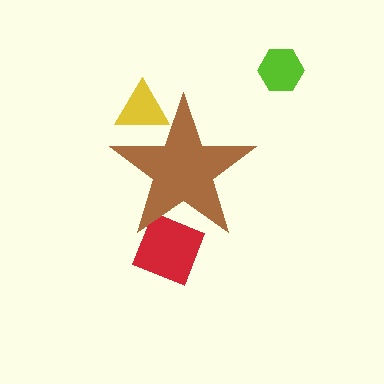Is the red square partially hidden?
Yes, the red square is partially hidden behind the brown star.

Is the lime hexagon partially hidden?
No, the lime hexagon is fully visible.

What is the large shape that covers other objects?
A brown star.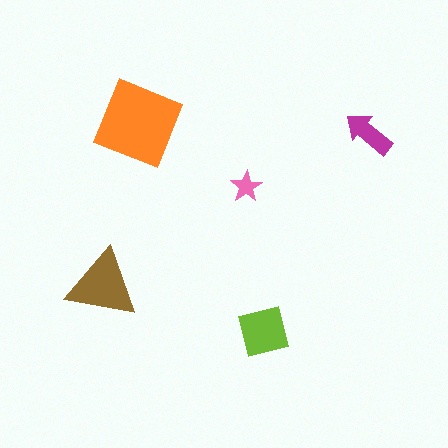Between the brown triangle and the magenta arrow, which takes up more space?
The brown triangle.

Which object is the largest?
The orange diamond.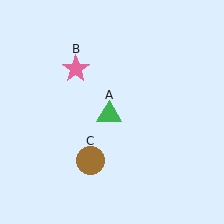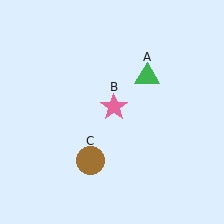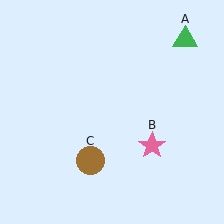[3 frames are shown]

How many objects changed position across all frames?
2 objects changed position: green triangle (object A), pink star (object B).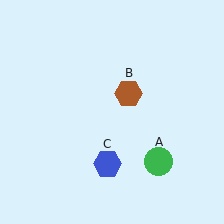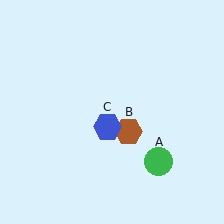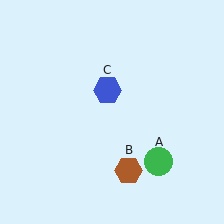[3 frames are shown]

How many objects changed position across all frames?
2 objects changed position: brown hexagon (object B), blue hexagon (object C).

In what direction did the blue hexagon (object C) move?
The blue hexagon (object C) moved up.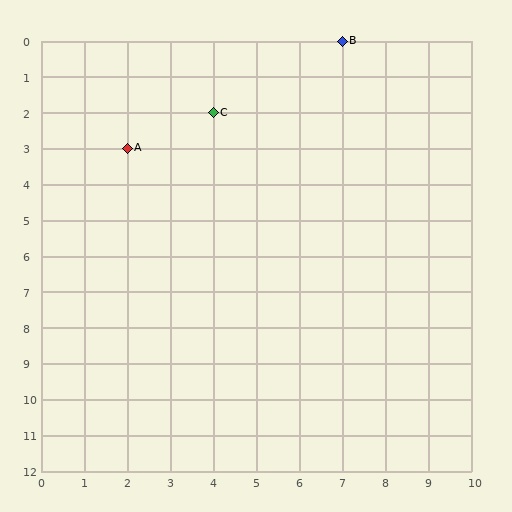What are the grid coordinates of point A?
Point A is at grid coordinates (2, 3).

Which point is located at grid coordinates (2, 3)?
Point A is at (2, 3).